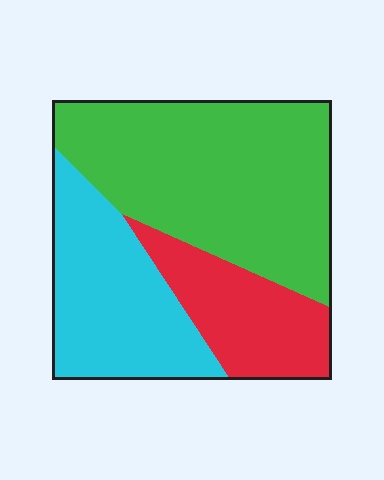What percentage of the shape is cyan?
Cyan covers roughly 30% of the shape.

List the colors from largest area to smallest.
From largest to smallest: green, cyan, red.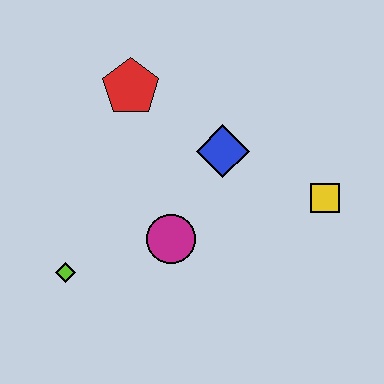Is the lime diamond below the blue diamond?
Yes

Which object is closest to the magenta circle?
The blue diamond is closest to the magenta circle.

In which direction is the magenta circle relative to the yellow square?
The magenta circle is to the left of the yellow square.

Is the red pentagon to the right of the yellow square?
No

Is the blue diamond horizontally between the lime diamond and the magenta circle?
No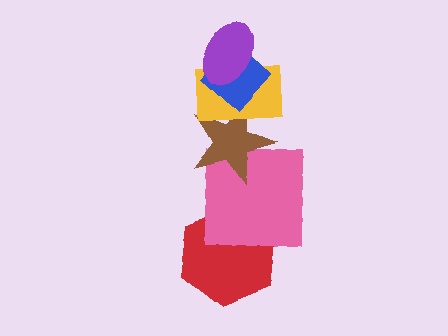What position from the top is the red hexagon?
The red hexagon is 6th from the top.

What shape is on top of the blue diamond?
The purple ellipse is on top of the blue diamond.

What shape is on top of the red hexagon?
The pink square is on top of the red hexagon.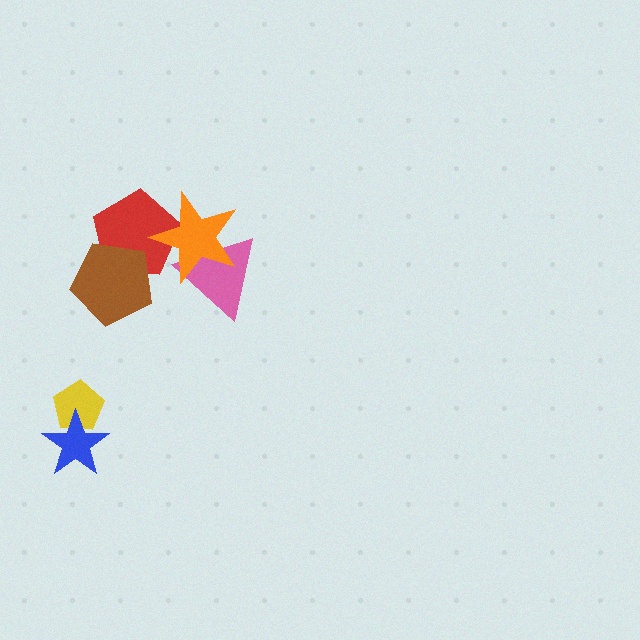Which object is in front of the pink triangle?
The orange star is in front of the pink triangle.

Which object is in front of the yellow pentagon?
The blue star is in front of the yellow pentagon.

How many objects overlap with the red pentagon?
2 objects overlap with the red pentagon.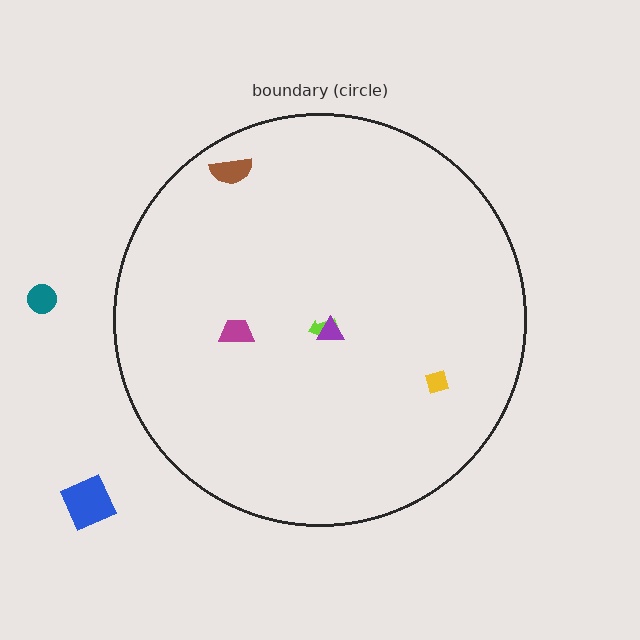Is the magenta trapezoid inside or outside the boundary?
Inside.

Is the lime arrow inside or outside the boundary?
Inside.